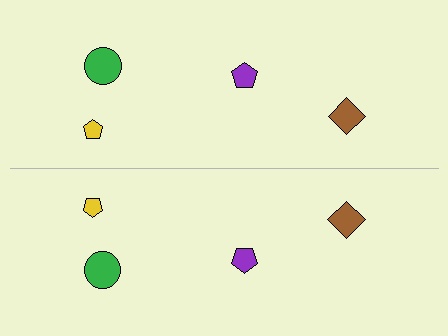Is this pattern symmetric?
Yes, this pattern has bilateral (reflection) symmetry.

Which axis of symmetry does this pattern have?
The pattern has a horizontal axis of symmetry running through the center of the image.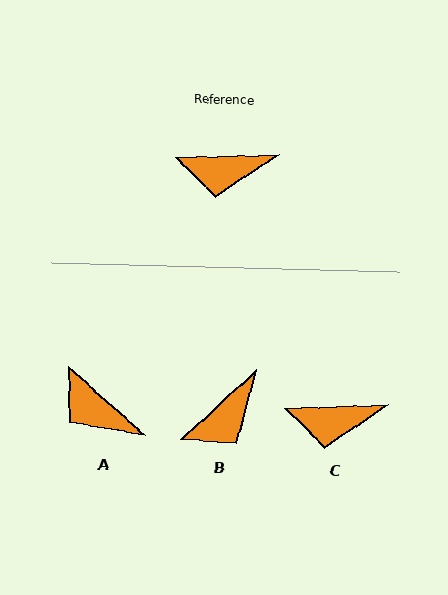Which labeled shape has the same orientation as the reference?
C.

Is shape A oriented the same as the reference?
No, it is off by about 44 degrees.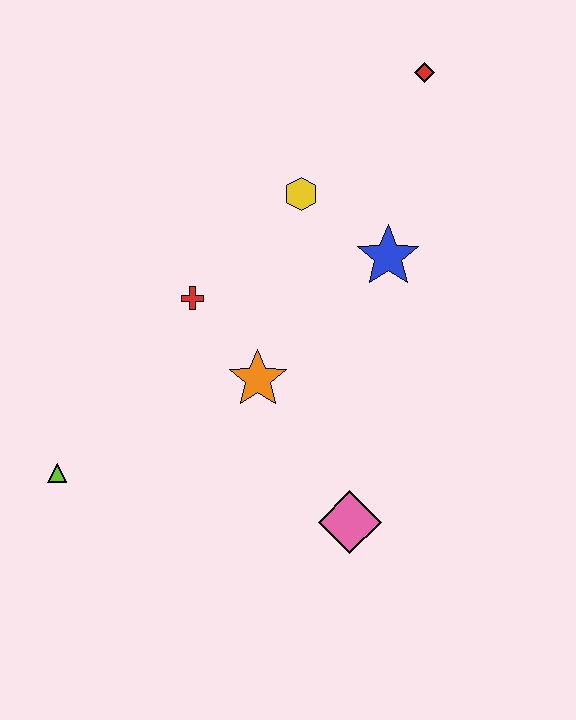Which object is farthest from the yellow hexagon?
The lime triangle is farthest from the yellow hexagon.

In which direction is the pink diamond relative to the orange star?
The pink diamond is below the orange star.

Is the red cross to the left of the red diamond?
Yes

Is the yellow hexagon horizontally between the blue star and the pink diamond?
No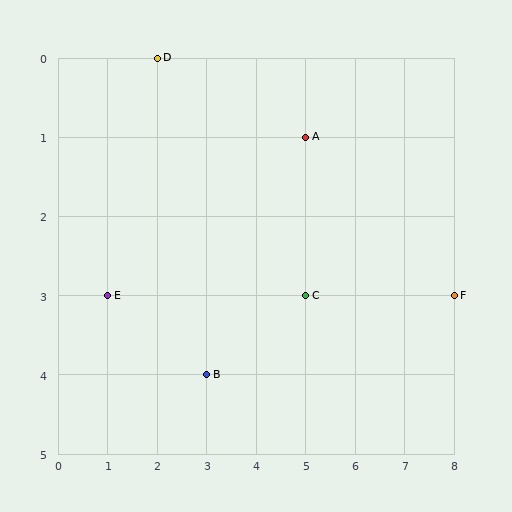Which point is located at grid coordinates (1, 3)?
Point E is at (1, 3).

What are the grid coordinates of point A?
Point A is at grid coordinates (5, 1).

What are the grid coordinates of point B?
Point B is at grid coordinates (3, 4).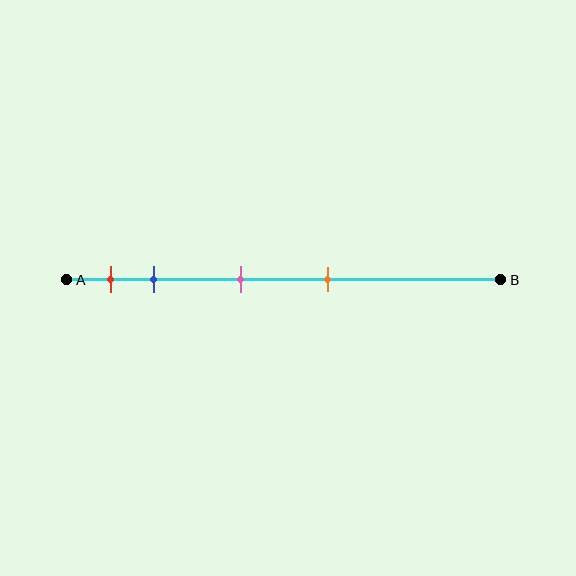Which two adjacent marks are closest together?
The red and blue marks are the closest adjacent pair.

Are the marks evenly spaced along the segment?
No, the marks are not evenly spaced.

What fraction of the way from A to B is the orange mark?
The orange mark is approximately 60% (0.6) of the way from A to B.